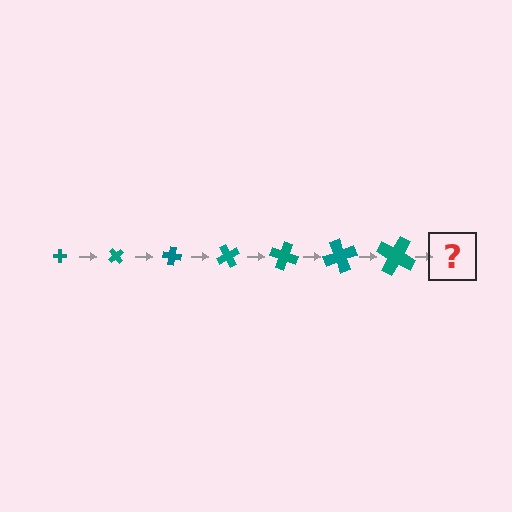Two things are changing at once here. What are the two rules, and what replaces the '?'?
The two rules are that the cross grows larger each step and it rotates 50 degrees each step. The '?' should be a cross, larger than the previous one and rotated 350 degrees from the start.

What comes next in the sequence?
The next element should be a cross, larger than the previous one and rotated 350 degrees from the start.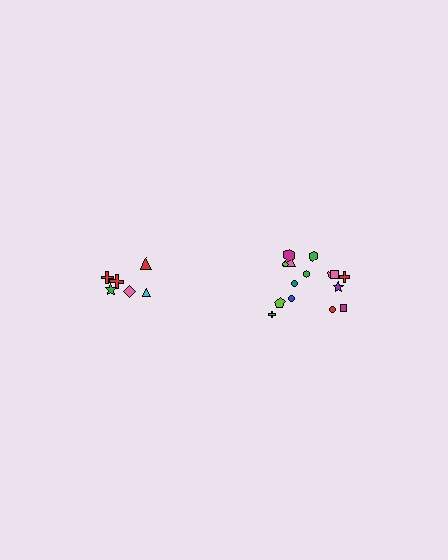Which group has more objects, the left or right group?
The right group.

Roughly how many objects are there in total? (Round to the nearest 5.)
Roughly 20 objects in total.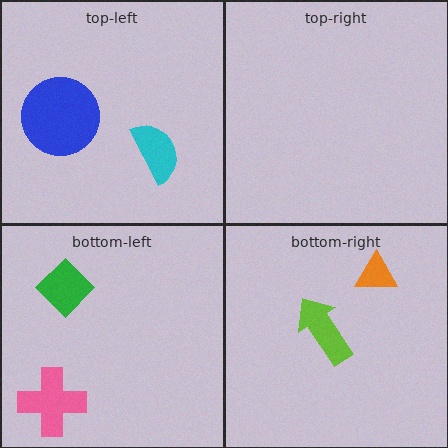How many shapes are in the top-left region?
2.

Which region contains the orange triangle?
The bottom-right region.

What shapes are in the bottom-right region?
The lime arrow, the orange triangle.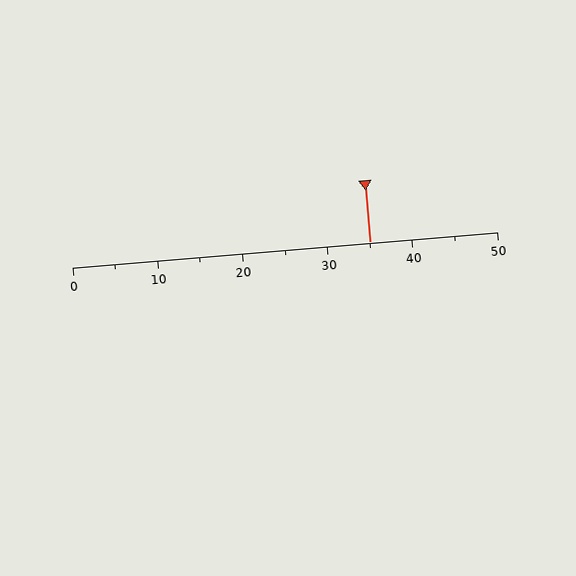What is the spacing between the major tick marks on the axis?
The major ticks are spaced 10 apart.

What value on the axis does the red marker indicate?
The marker indicates approximately 35.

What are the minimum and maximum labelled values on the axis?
The axis runs from 0 to 50.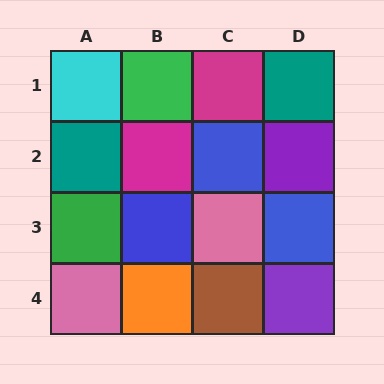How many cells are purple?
2 cells are purple.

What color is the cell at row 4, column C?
Brown.